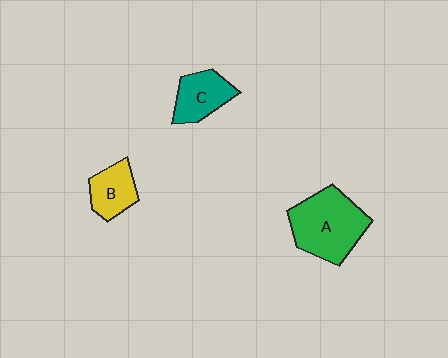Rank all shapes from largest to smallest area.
From largest to smallest: A (green), C (teal), B (yellow).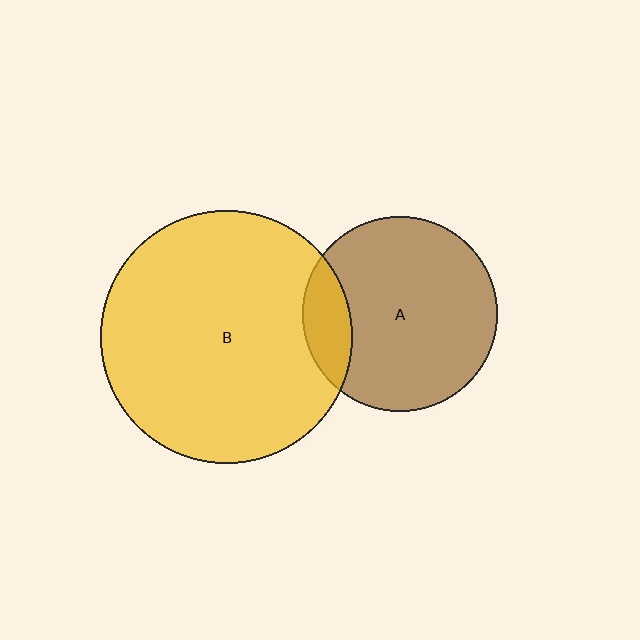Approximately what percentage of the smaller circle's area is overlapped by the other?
Approximately 15%.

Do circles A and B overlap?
Yes.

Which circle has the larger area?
Circle B (yellow).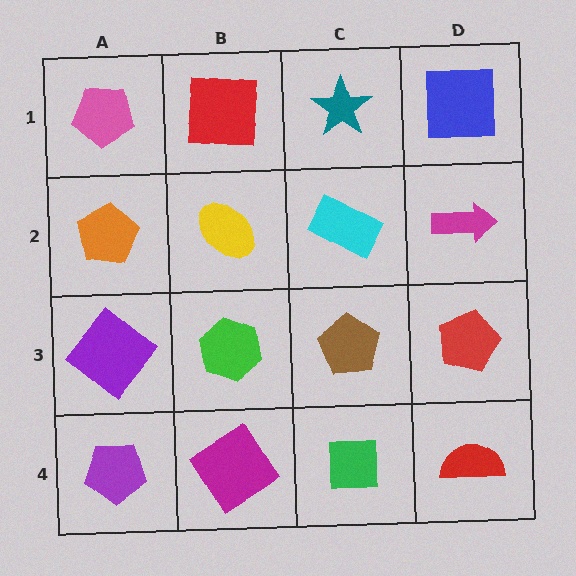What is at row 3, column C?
A brown pentagon.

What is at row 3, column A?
A purple diamond.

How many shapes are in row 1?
4 shapes.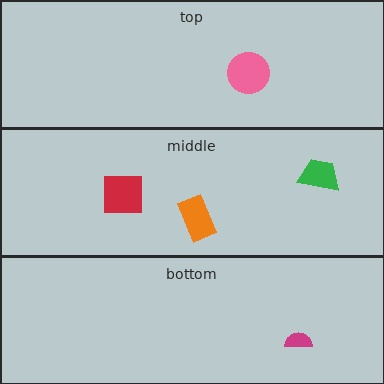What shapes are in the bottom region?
The magenta semicircle.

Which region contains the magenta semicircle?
The bottom region.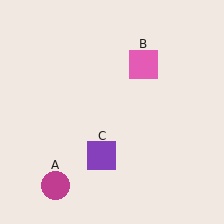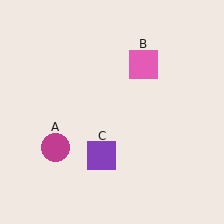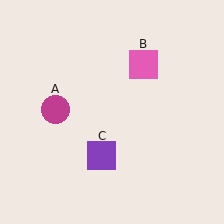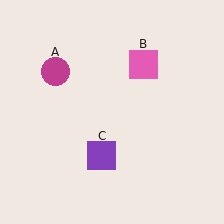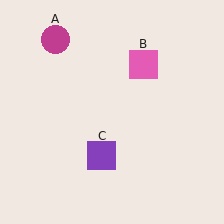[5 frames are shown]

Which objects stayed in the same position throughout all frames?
Pink square (object B) and purple square (object C) remained stationary.